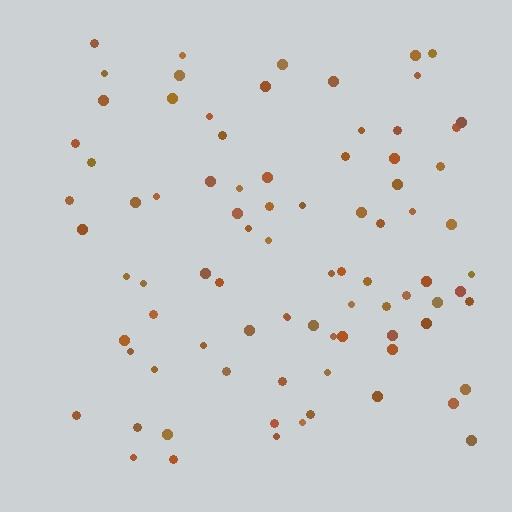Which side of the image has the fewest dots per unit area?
The left.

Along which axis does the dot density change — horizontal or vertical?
Horizontal.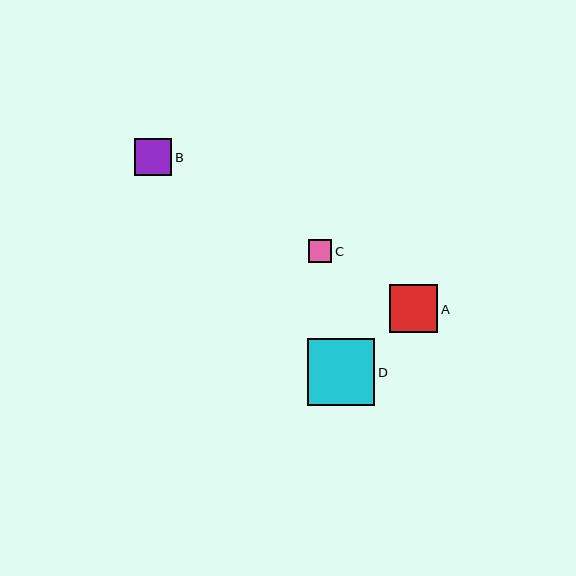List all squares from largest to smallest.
From largest to smallest: D, A, B, C.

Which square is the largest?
Square D is the largest with a size of approximately 67 pixels.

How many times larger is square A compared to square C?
Square A is approximately 2.1 times the size of square C.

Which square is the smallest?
Square C is the smallest with a size of approximately 23 pixels.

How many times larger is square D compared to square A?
Square D is approximately 1.4 times the size of square A.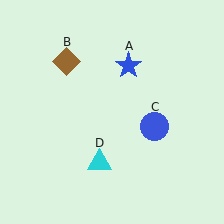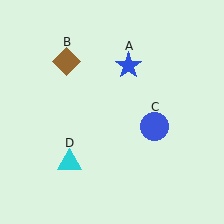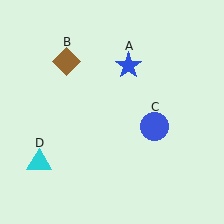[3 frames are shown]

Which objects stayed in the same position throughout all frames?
Blue star (object A) and brown diamond (object B) and blue circle (object C) remained stationary.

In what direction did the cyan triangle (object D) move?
The cyan triangle (object D) moved left.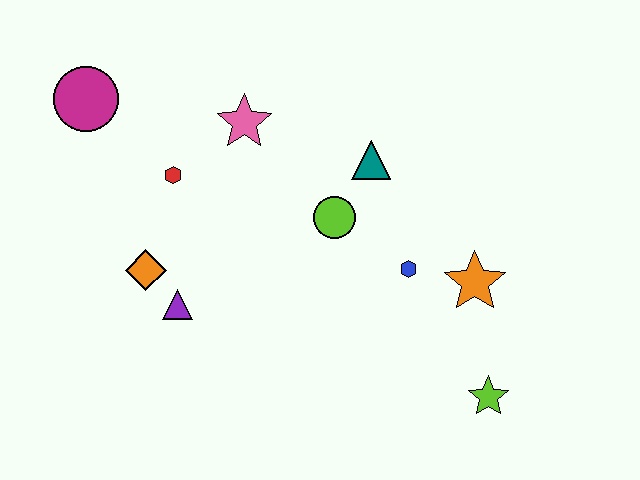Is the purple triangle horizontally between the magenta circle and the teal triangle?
Yes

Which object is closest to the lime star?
The orange star is closest to the lime star.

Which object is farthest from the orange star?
The magenta circle is farthest from the orange star.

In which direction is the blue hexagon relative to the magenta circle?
The blue hexagon is to the right of the magenta circle.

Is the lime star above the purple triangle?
No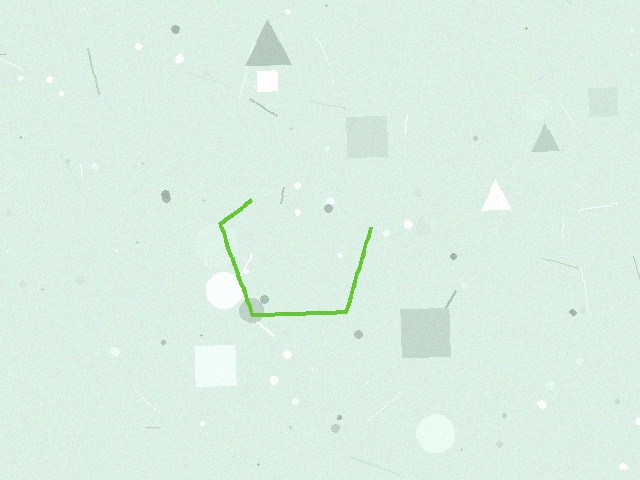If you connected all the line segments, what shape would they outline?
They would outline a pentagon.